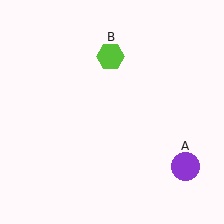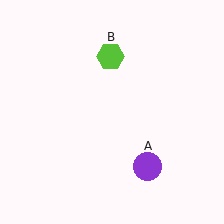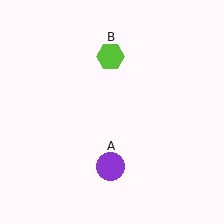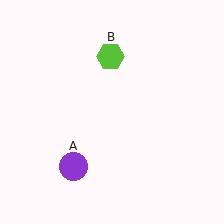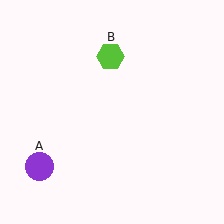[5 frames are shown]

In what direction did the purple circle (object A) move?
The purple circle (object A) moved left.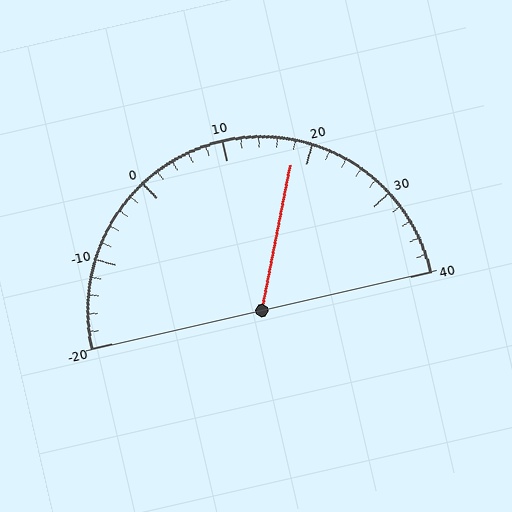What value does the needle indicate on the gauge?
The needle indicates approximately 18.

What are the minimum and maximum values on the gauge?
The gauge ranges from -20 to 40.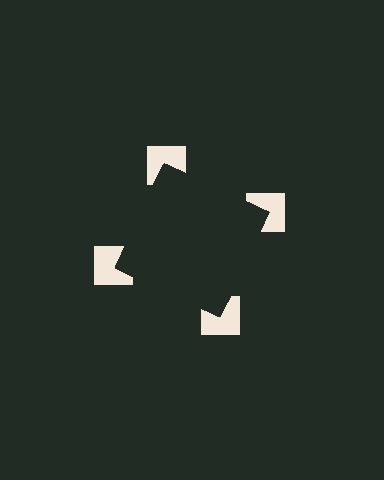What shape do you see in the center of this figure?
An illusory square — its edges are inferred from the aligned wedge cuts in the notched squares, not physically drawn.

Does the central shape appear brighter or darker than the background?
It typically appears slightly darker than the background, even though no actual brightness change is drawn.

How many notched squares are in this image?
There are 4 — one at each vertex of the illusory square.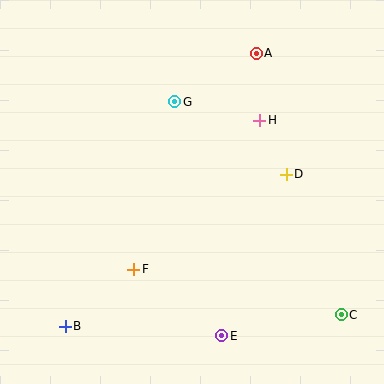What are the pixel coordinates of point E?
Point E is at (222, 336).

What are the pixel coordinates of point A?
Point A is at (256, 53).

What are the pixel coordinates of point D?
Point D is at (286, 174).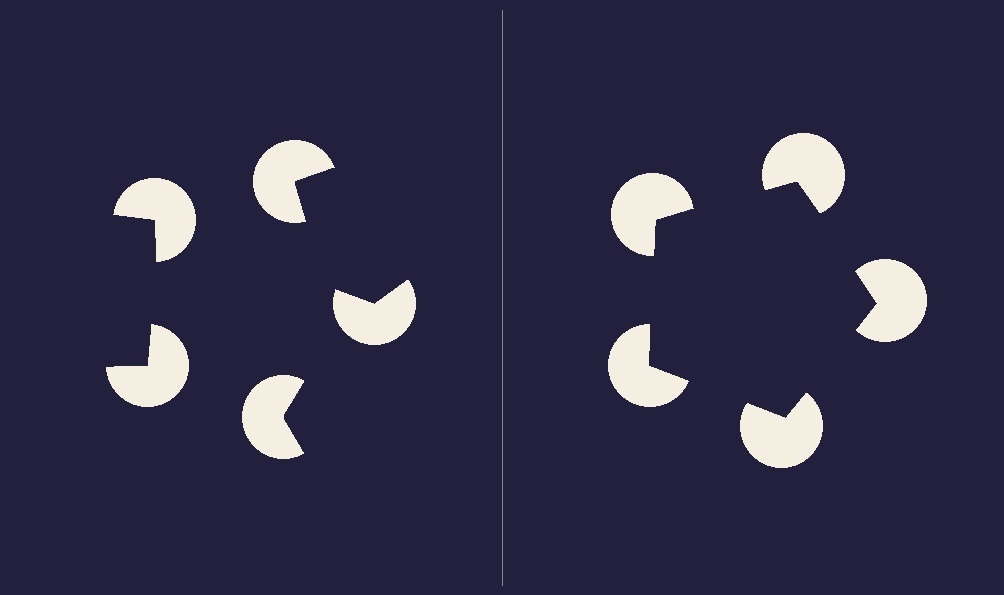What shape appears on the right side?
An illusory pentagon.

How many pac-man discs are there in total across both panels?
10 — 5 on each side.